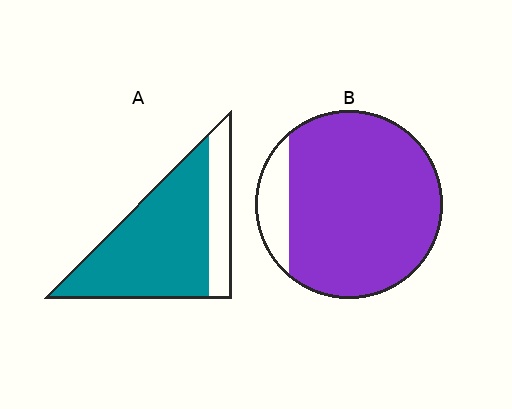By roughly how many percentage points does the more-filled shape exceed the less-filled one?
By roughly 10 percentage points (B over A).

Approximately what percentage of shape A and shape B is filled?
A is approximately 75% and B is approximately 90%.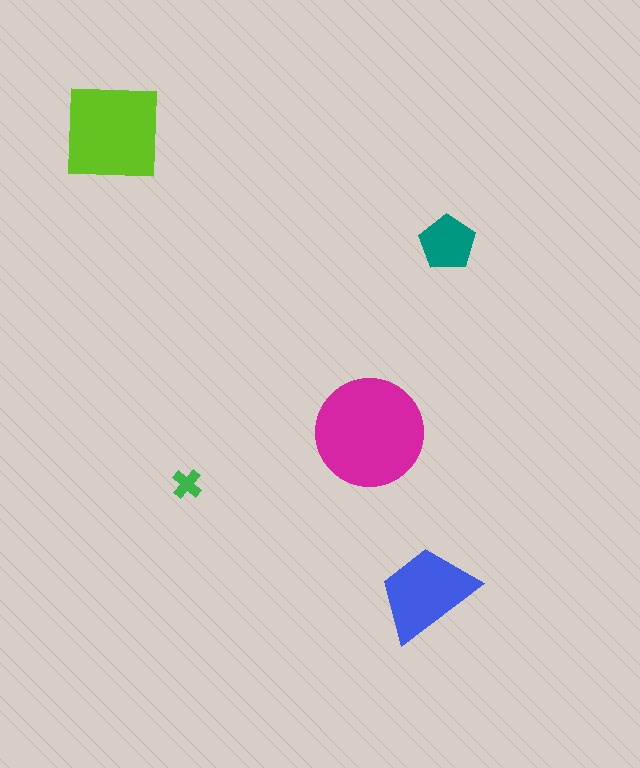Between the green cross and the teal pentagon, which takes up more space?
The teal pentagon.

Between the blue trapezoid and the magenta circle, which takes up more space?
The magenta circle.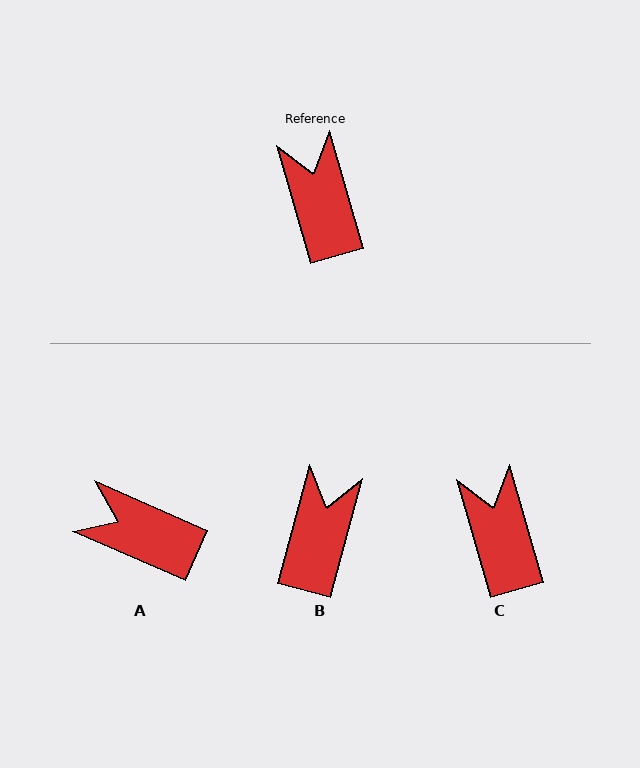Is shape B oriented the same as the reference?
No, it is off by about 31 degrees.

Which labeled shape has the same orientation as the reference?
C.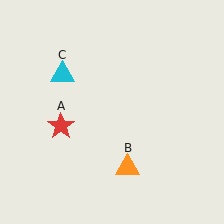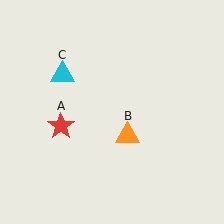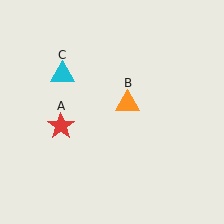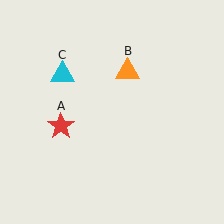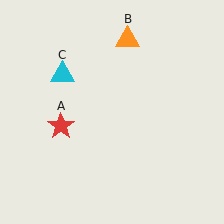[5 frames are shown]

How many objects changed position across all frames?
1 object changed position: orange triangle (object B).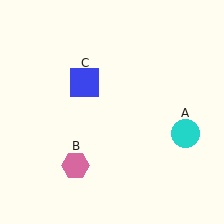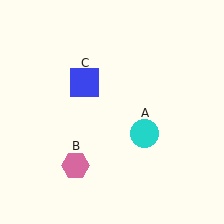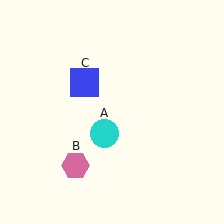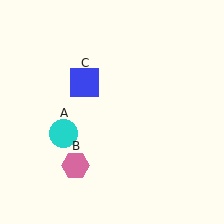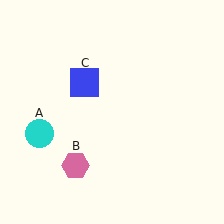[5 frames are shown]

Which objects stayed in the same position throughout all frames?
Pink hexagon (object B) and blue square (object C) remained stationary.